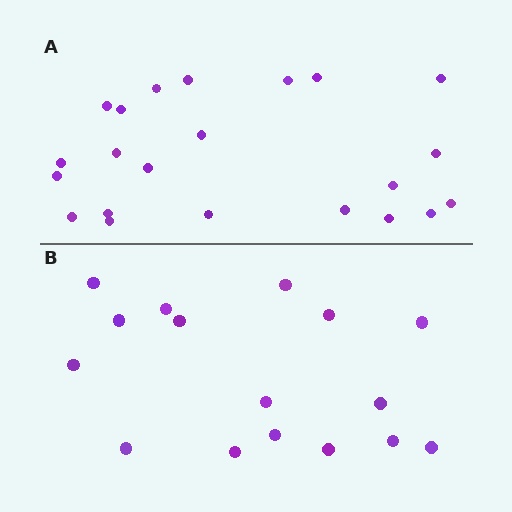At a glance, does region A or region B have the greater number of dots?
Region A (the top region) has more dots.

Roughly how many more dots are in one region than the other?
Region A has about 6 more dots than region B.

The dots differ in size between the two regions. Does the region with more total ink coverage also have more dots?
No. Region B has more total ink coverage because its dots are larger, but region A actually contains more individual dots. Total area can be misleading — the number of items is what matters here.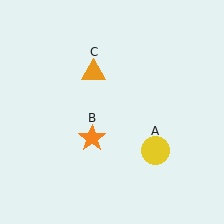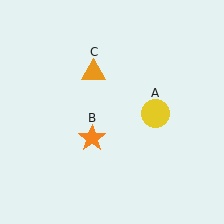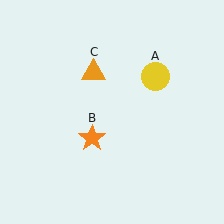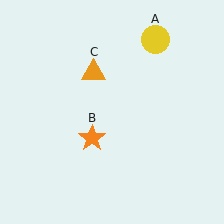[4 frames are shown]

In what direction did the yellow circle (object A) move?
The yellow circle (object A) moved up.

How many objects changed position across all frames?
1 object changed position: yellow circle (object A).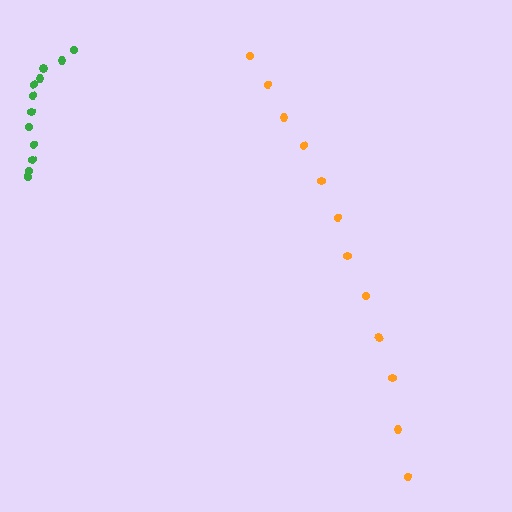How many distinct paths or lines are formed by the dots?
There are 2 distinct paths.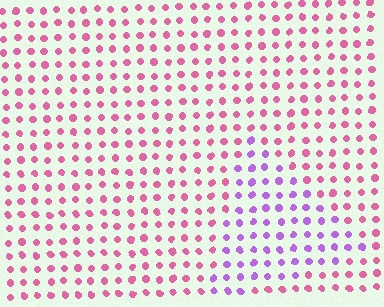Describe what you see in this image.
The image is filled with small pink elements in a uniform arrangement. A triangle-shaped region is visible where the elements are tinted to a slightly different hue, forming a subtle color boundary.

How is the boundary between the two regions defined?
The boundary is defined purely by a slight shift in hue (about 48 degrees). Spacing, size, and orientation are identical on both sides.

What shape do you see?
I see a triangle.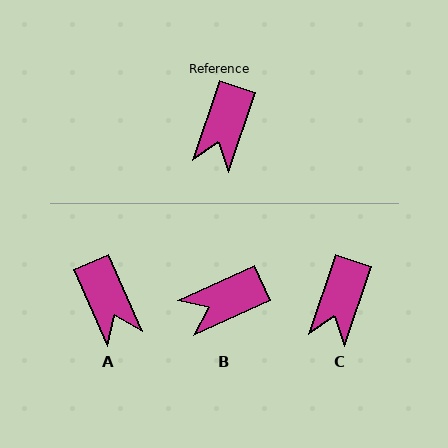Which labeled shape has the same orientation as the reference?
C.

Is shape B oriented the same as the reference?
No, it is off by about 47 degrees.